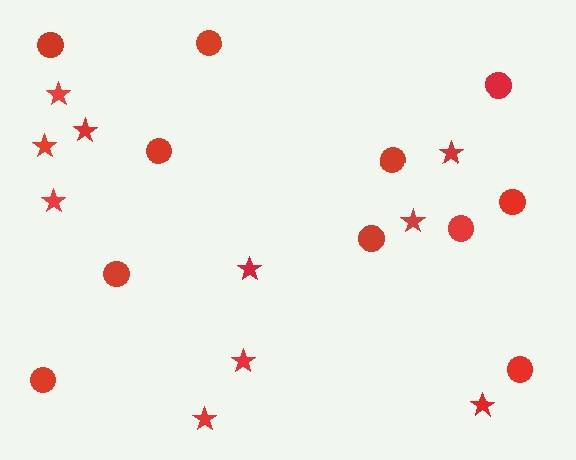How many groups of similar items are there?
There are 2 groups: one group of circles (11) and one group of stars (10).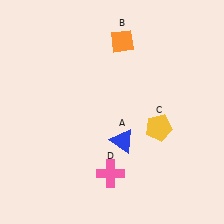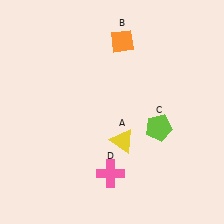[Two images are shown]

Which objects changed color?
A changed from blue to yellow. C changed from yellow to lime.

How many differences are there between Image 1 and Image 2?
There are 2 differences between the two images.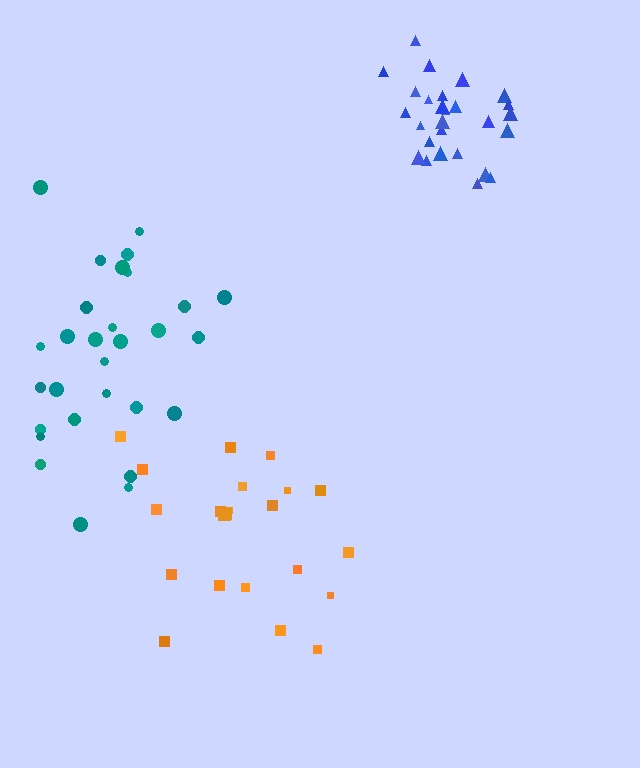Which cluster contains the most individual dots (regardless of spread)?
Teal (29).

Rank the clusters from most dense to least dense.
blue, teal, orange.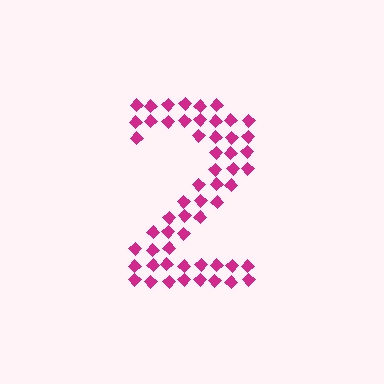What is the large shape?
The large shape is the digit 2.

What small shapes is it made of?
It is made of small diamonds.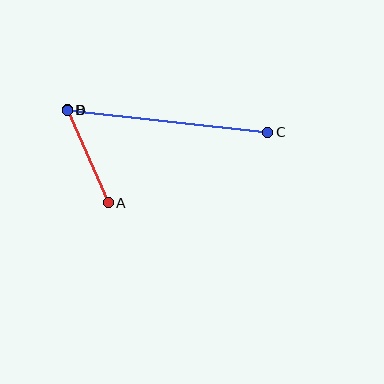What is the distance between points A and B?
The distance is approximately 101 pixels.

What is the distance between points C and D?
The distance is approximately 202 pixels.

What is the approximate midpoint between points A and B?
The midpoint is at approximately (88, 156) pixels.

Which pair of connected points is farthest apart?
Points C and D are farthest apart.